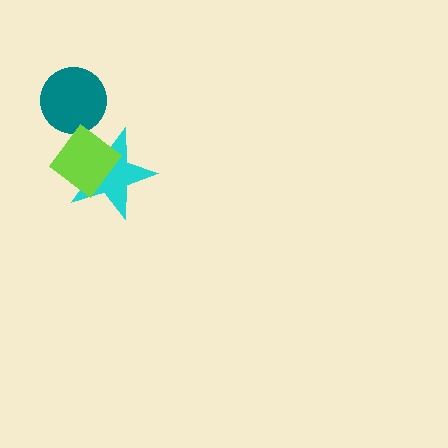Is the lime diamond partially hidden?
No, no other shape covers it.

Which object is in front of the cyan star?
The lime diamond is in front of the cyan star.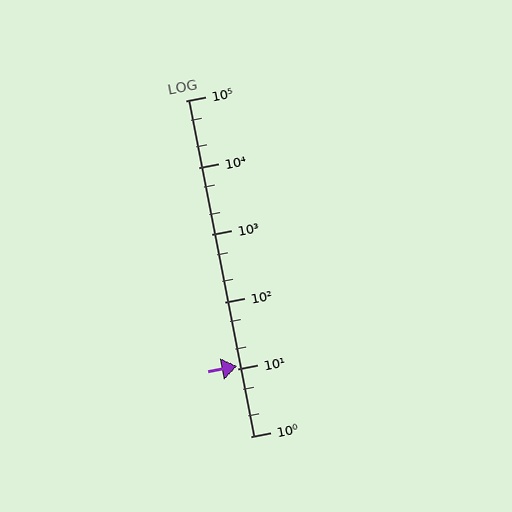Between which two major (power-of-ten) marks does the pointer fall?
The pointer is between 10 and 100.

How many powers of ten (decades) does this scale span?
The scale spans 5 decades, from 1 to 100000.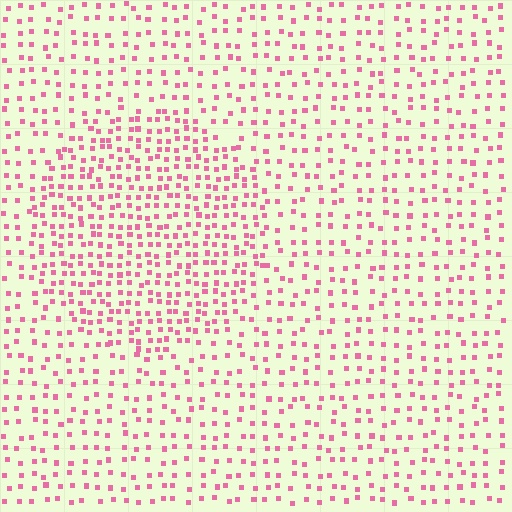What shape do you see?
I see a circle.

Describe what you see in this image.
The image contains small pink elements arranged at two different densities. A circle-shaped region is visible where the elements are more densely packed than the surrounding area.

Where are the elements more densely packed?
The elements are more densely packed inside the circle boundary.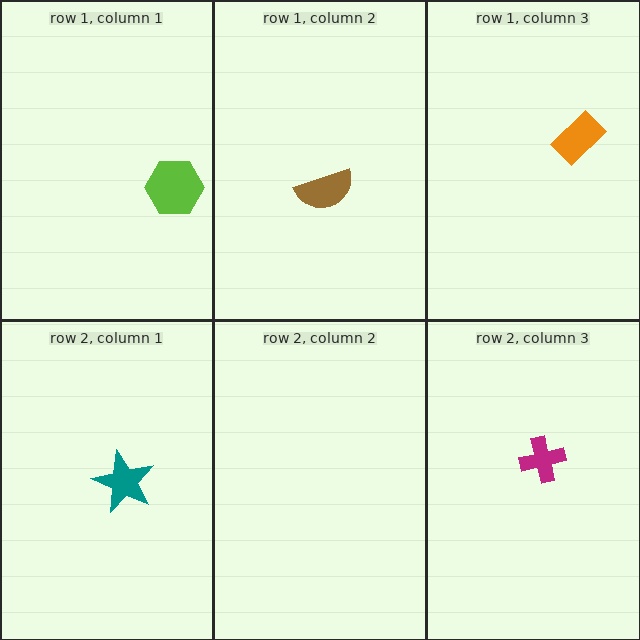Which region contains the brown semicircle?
The row 1, column 2 region.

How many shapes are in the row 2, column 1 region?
1.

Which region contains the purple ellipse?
The row 1, column 1 region.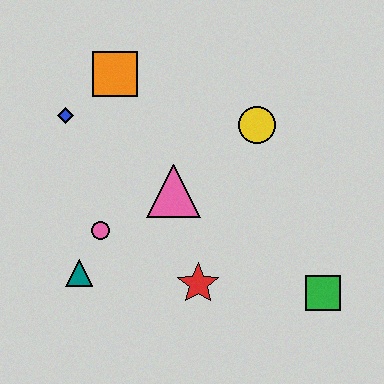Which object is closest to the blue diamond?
The orange square is closest to the blue diamond.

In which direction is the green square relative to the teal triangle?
The green square is to the right of the teal triangle.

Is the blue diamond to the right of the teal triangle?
No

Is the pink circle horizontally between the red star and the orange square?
No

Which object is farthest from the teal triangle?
The green square is farthest from the teal triangle.